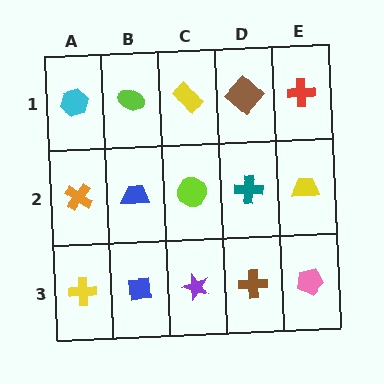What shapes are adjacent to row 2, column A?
A cyan hexagon (row 1, column A), a yellow cross (row 3, column A), a blue trapezoid (row 2, column B).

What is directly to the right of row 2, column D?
A yellow trapezoid.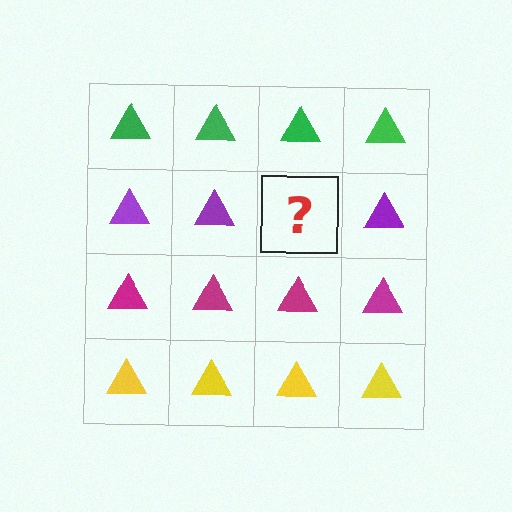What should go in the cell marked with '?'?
The missing cell should contain a purple triangle.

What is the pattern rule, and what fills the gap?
The rule is that each row has a consistent color. The gap should be filled with a purple triangle.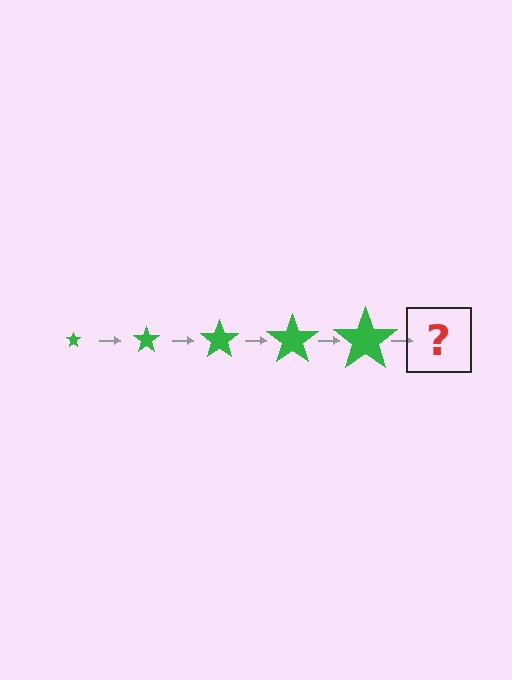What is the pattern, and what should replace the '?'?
The pattern is that the star gets progressively larger each step. The '?' should be a green star, larger than the previous one.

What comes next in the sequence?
The next element should be a green star, larger than the previous one.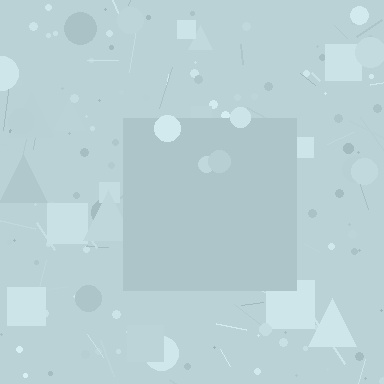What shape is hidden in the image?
A square is hidden in the image.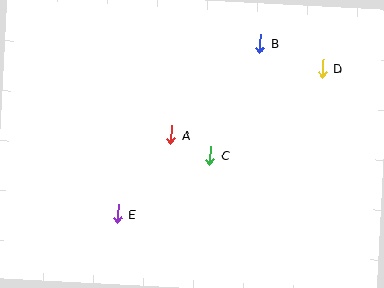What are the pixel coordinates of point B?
Point B is at (260, 43).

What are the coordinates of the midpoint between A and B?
The midpoint between A and B is at (216, 89).